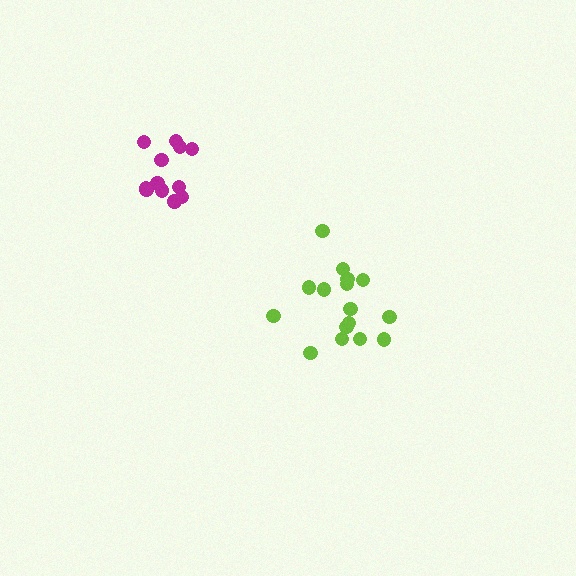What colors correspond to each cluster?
The clusters are colored: lime, magenta.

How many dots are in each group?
Group 1: 16 dots, Group 2: 12 dots (28 total).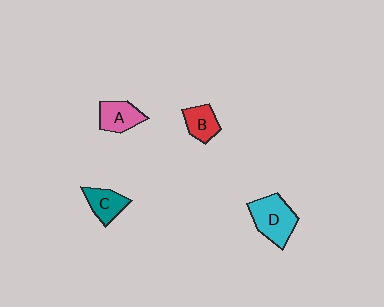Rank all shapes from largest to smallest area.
From largest to smallest: D (cyan), A (pink), C (teal), B (red).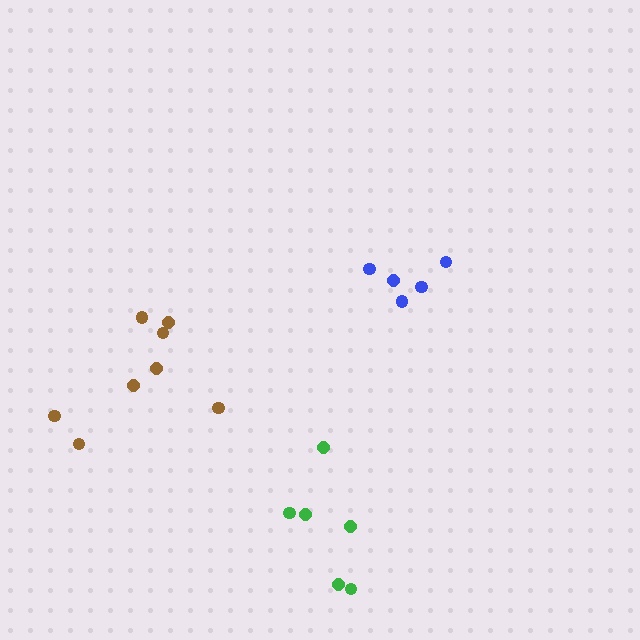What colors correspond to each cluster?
The clusters are colored: blue, green, brown.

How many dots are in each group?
Group 1: 5 dots, Group 2: 6 dots, Group 3: 8 dots (19 total).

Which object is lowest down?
The green cluster is bottommost.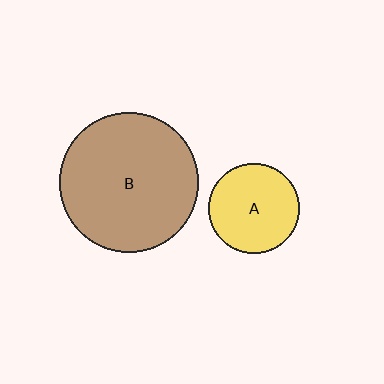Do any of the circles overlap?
No, none of the circles overlap.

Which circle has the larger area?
Circle B (brown).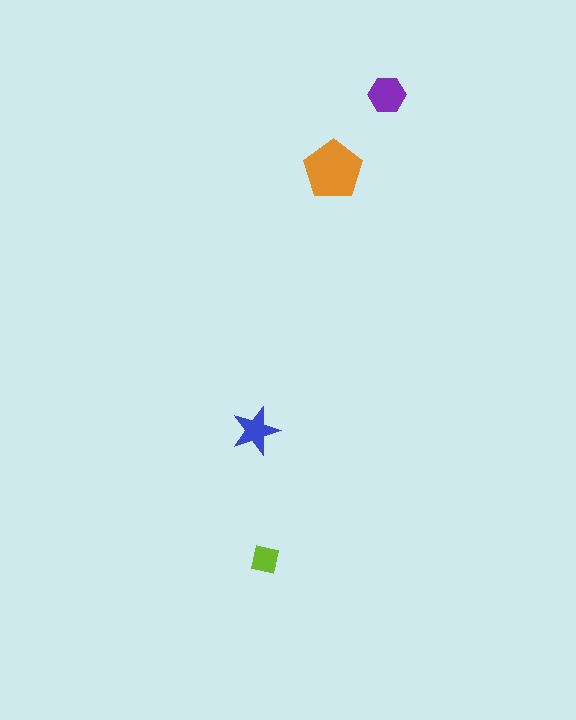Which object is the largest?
The orange pentagon.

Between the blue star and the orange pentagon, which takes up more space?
The orange pentagon.